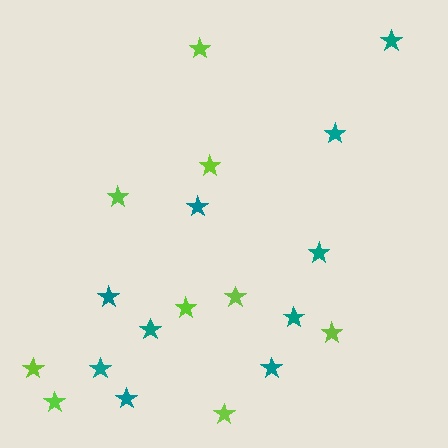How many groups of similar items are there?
There are 2 groups: one group of lime stars (9) and one group of teal stars (10).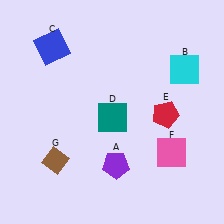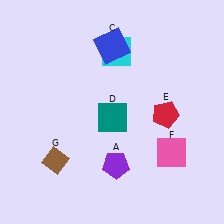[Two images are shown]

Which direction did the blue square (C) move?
The blue square (C) moved right.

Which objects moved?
The objects that moved are: the cyan square (B), the blue square (C).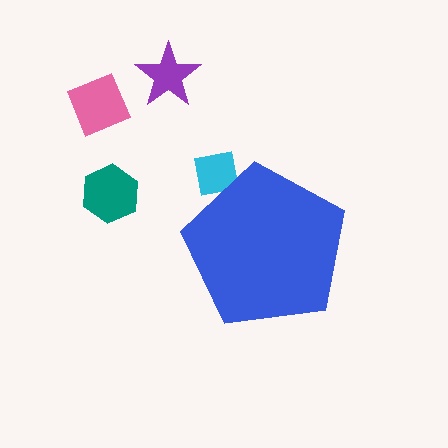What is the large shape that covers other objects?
A blue pentagon.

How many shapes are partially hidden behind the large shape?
1 shape is partially hidden.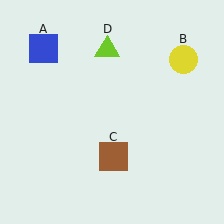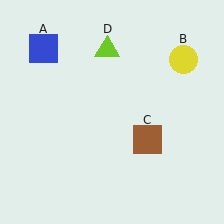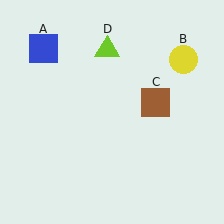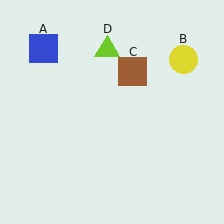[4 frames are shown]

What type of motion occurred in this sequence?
The brown square (object C) rotated counterclockwise around the center of the scene.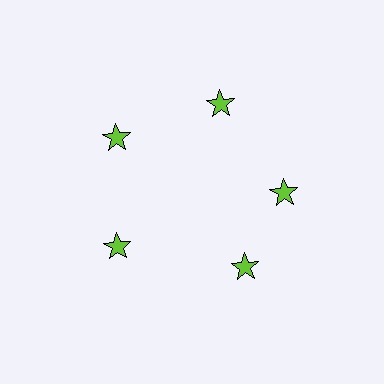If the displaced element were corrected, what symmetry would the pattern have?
It would have 5-fold rotational symmetry — the pattern would map onto itself every 72 degrees.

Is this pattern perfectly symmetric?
No. The 5 lime stars are arranged in a ring, but one element near the 5 o'clock position is rotated out of alignment along the ring, breaking the 5-fold rotational symmetry.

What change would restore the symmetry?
The symmetry would be restored by rotating it back into even spacing with its neighbors so that all 5 stars sit at equal angles and equal distance from the center.